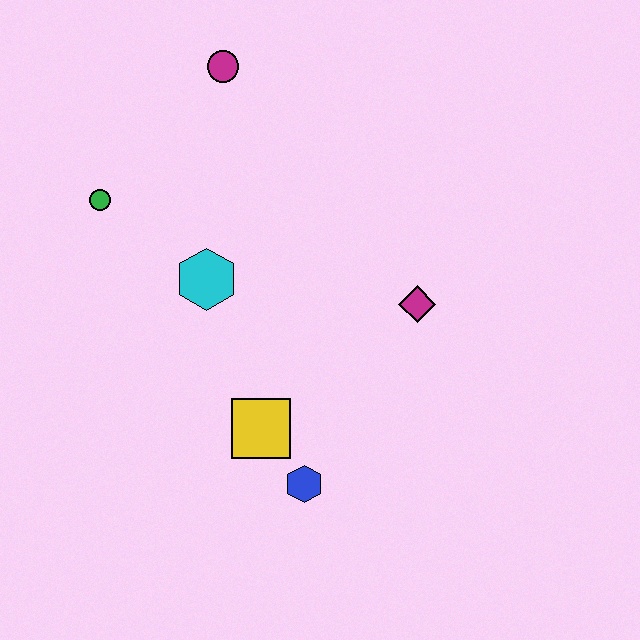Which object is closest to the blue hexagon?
The yellow square is closest to the blue hexagon.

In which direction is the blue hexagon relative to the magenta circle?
The blue hexagon is below the magenta circle.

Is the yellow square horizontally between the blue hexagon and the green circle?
Yes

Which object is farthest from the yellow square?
The magenta circle is farthest from the yellow square.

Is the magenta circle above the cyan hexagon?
Yes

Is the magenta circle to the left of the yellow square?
Yes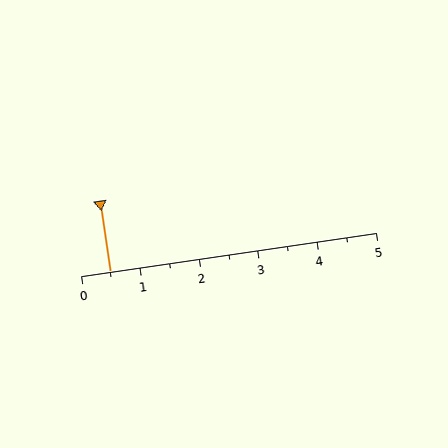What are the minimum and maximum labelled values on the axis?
The axis runs from 0 to 5.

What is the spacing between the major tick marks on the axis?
The major ticks are spaced 1 apart.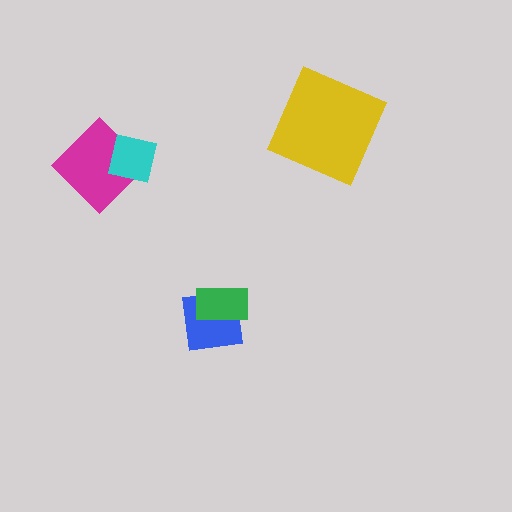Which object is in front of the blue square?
The green rectangle is in front of the blue square.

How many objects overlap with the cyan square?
1 object overlaps with the cyan square.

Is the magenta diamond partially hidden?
Yes, it is partially covered by another shape.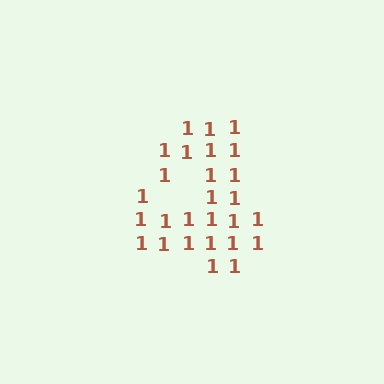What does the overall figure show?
The overall figure shows the digit 4.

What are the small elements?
The small elements are digit 1's.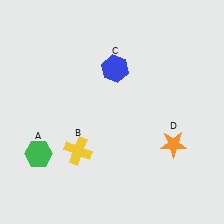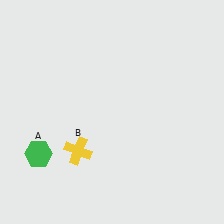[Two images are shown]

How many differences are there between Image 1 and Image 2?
There are 2 differences between the two images.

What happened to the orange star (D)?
The orange star (D) was removed in Image 2. It was in the bottom-right area of Image 1.